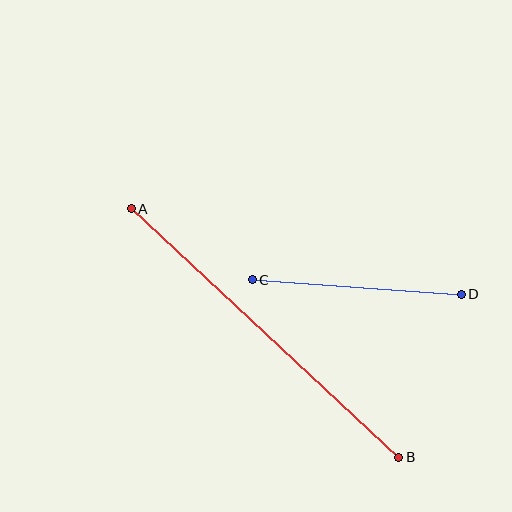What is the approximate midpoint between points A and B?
The midpoint is at approximately (265, 333) pixels.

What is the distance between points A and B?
The distance is approximately 365 pixels.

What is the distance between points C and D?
The distance is approximately 209 pixels.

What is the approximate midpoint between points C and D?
The midpoint is at approximately (357, 287) pixels.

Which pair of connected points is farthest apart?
Points A and B are farthest apart.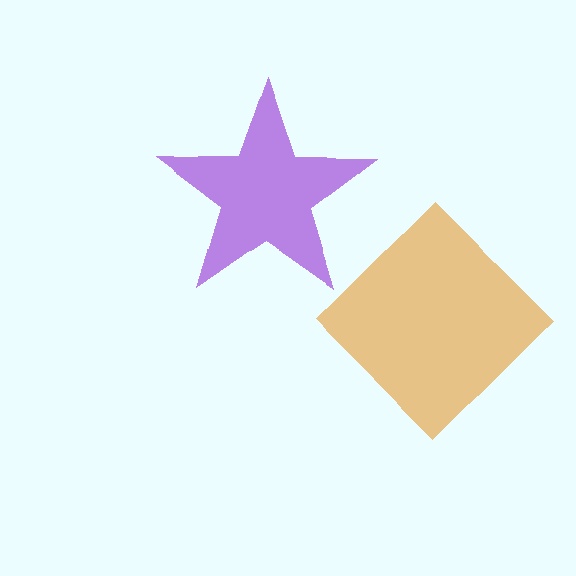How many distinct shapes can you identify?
There are 2 distinct shapes: an orange diamond, a purple star.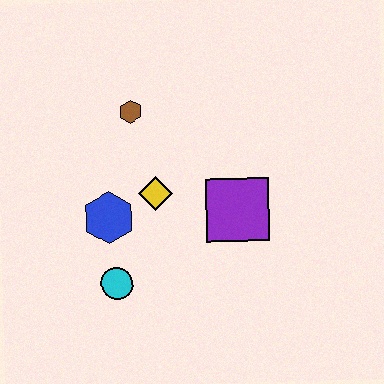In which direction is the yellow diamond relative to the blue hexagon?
The yellow diamond is to the right of the blue hexagon.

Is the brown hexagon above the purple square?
Yes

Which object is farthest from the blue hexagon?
The purple square is farthest from the blue hexagon.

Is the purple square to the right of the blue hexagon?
Yes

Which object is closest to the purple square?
The yellow diamond is closest to the purple square.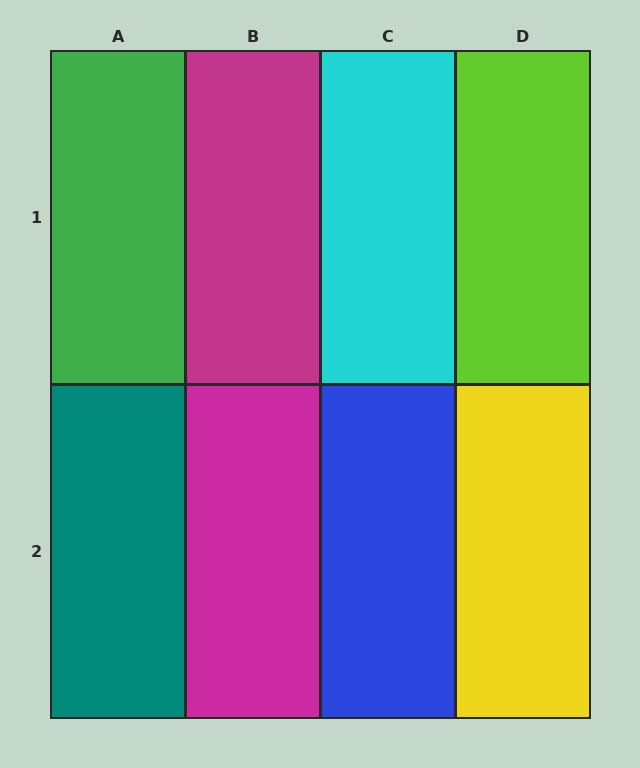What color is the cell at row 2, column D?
Yellow.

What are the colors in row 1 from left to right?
Green, magenta, cyan, lime.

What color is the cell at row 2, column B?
Magenta.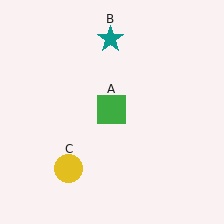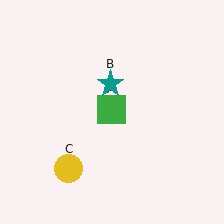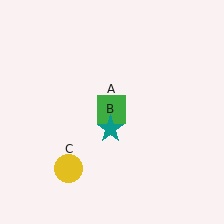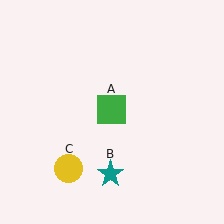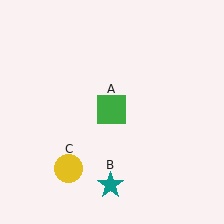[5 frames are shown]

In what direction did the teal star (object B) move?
The teal star (object B) moved down.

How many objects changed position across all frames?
1 object changed position: teal star (object B).